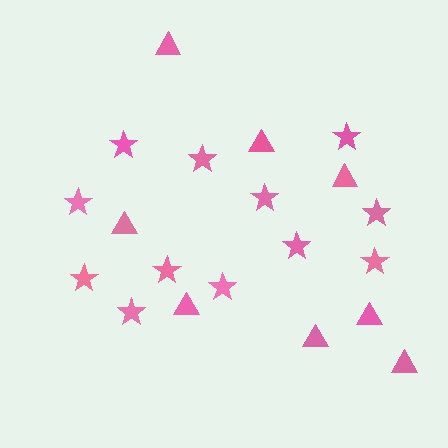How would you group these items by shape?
There are 2 groups: one group of stars (12) and one group of triangles (8).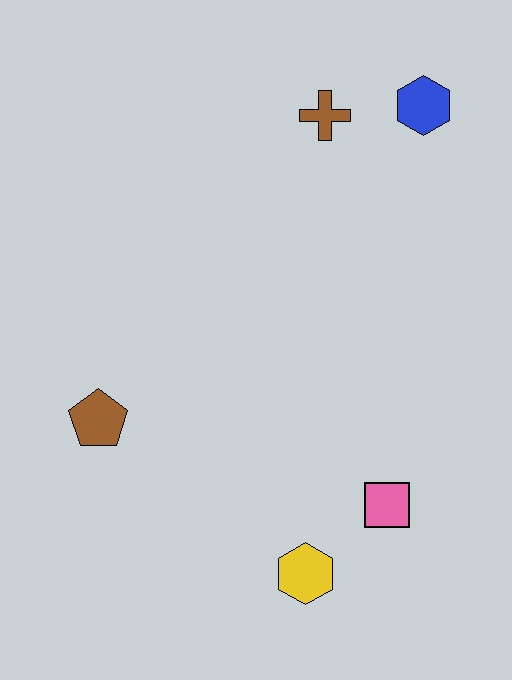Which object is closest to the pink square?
The yellow hexagon is closest to the pink square.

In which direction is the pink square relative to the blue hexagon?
The pink square is below the blue hexagon.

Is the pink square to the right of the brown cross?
Yes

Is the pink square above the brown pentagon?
No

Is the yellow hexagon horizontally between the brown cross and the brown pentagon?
Yes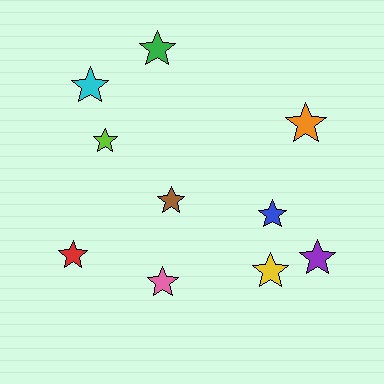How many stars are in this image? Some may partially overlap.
There are 10 stars.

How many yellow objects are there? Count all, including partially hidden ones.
There is 1 yellow object.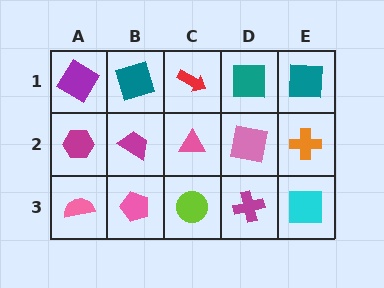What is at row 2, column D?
A pink square.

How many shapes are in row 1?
5 shapes.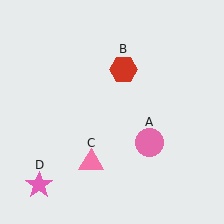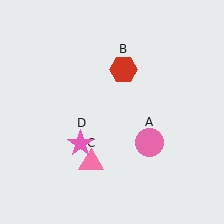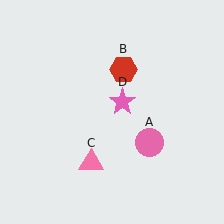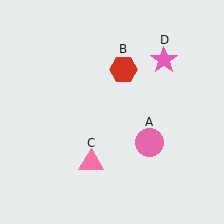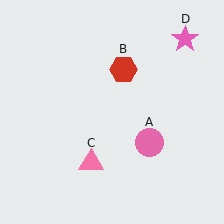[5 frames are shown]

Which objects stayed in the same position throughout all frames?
Pink circle (object A) and red hexagon (object B) and pink triangle (object C) remained stationary.